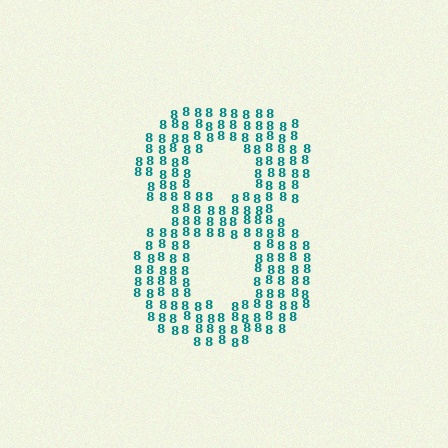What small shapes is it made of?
It is made of small digit 8's.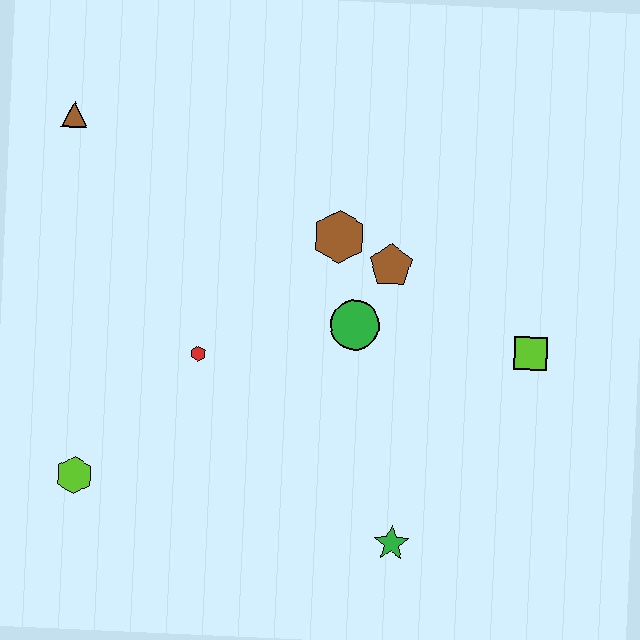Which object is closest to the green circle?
The brown pentagon is closest to the green circle.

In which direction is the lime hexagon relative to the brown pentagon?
The lime hexagon is to the left of the brown pentagon.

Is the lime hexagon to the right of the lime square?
No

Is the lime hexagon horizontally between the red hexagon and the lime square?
No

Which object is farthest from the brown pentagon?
The lime hexagon is farthest from the brown pentagon.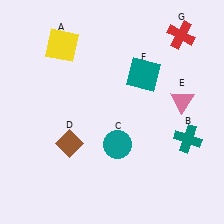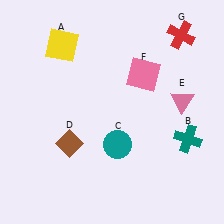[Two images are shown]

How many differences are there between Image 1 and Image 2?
There is 1 difference between the two images.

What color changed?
The square (F) changed from teal in Image 1 to pink in Image 2.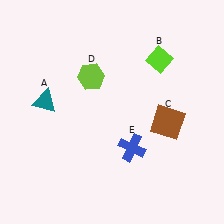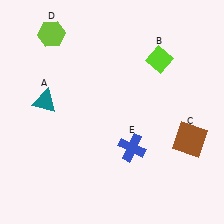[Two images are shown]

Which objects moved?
The objects that moved are: the brown square (C), the lime hexagon (D).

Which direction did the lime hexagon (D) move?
The lime hexagon (D) moved up.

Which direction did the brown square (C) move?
The brown square (C) moved right.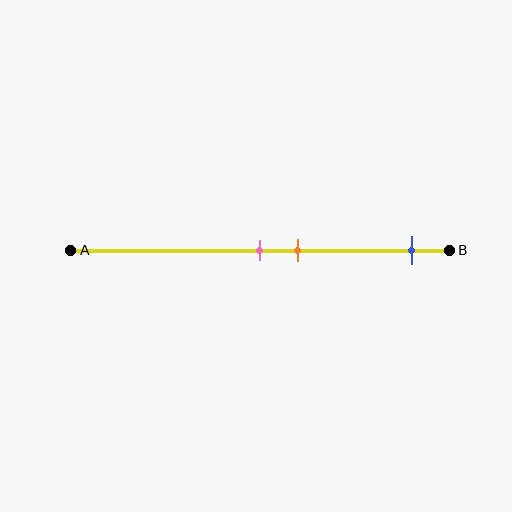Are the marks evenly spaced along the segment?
No, the marks are not evenly spaced.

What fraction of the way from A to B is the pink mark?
The pink mark is approximately 50% (0.5) of the way from A to B.